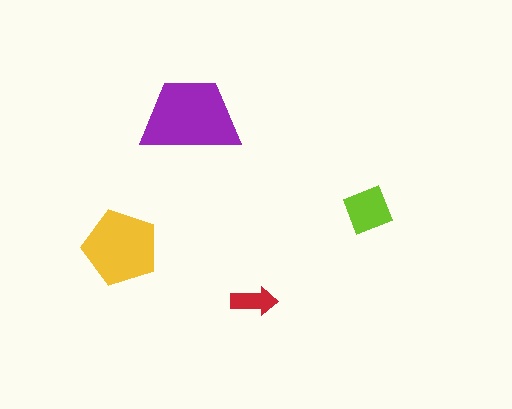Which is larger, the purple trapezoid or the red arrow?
The purple trapezoid.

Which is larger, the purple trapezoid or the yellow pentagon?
The purple trapezoid.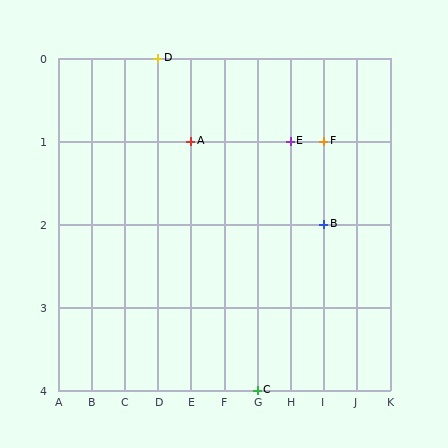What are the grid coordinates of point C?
Point C is at grid coordinates (G, 4).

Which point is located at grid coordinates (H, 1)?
Point E is at (H, 1).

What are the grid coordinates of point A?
Point A is at grid coordinates (E, 1).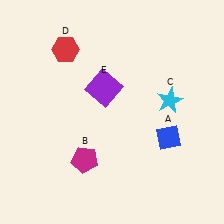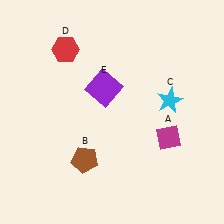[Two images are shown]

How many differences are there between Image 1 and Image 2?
There are 2 differences between the two images.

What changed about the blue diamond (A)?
In Image 1, A is blue. In Image 2, it changed to magenta.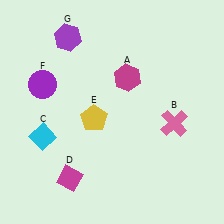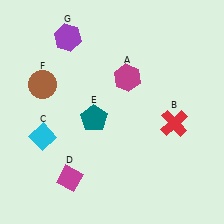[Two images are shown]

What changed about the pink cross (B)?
In Image 1, B is pink. In Image 2, it changed to red.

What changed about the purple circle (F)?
In Image 1, F is purple. In Image 2, it changed to brown.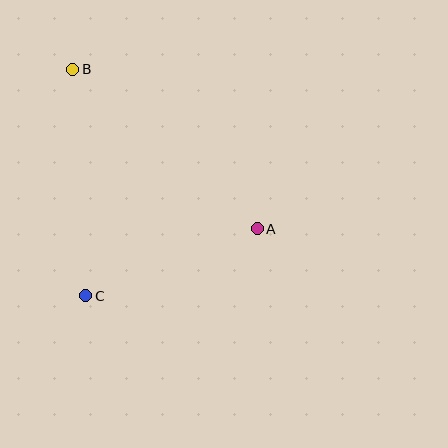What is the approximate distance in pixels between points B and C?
The distance between B and C is approximately 226 pixels.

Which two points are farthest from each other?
Points A and B are farthest from each other.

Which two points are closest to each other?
Points A and C are closest to each other.